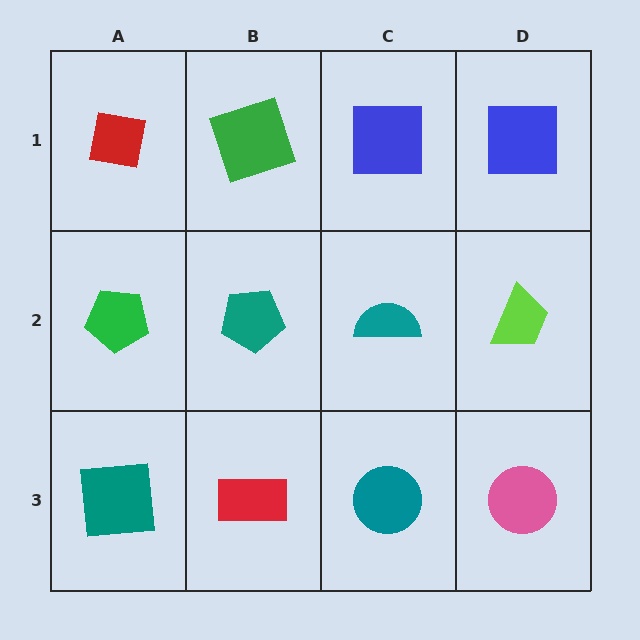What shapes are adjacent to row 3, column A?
A green pentagon (row 2, column A), a red rectangle (row 3, column B).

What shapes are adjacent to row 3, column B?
A teal pentagon (row 2, column B), a teal square (row 3, column A), a teal circle (row 3, column C).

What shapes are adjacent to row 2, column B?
A green square (row 1, column B), a red rectangle (row 3, column B), a green pentagon (row 2, column A), a teal semicircle (row 2, column C).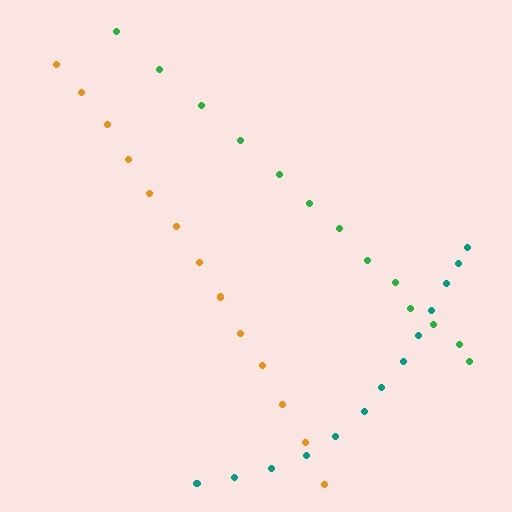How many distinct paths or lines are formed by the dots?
There are 3 distinct paths.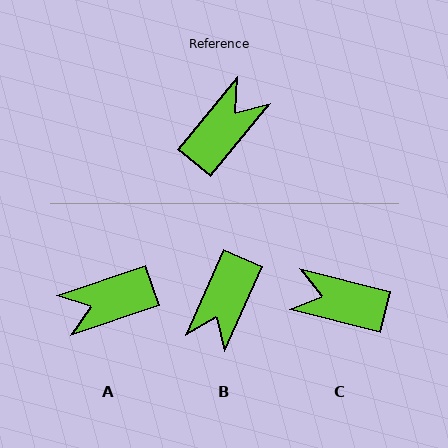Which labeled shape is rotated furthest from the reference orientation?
B, about 164 degrees away.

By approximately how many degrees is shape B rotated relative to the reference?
Approximately 164 degrees clockwise.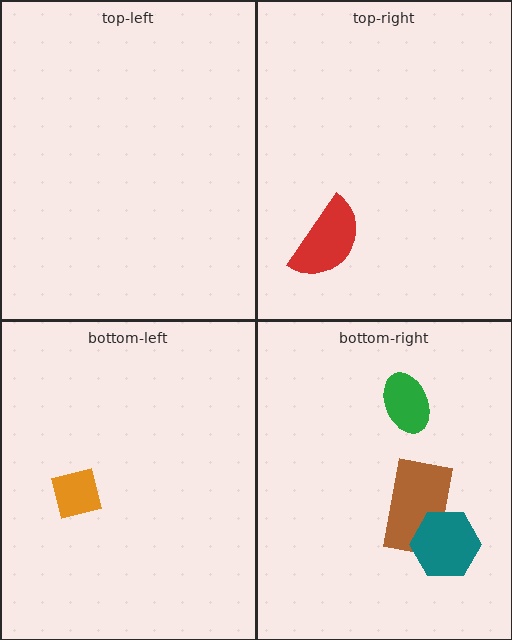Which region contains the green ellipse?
The bottom-right region.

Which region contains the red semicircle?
The top-right region.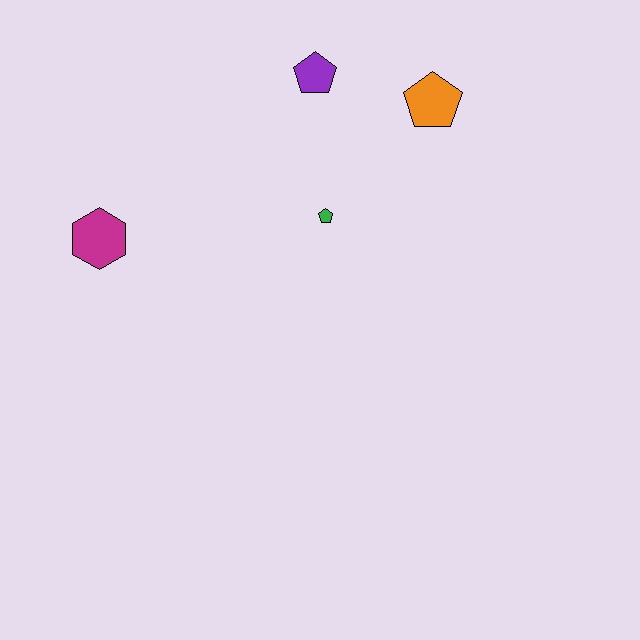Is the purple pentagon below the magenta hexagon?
No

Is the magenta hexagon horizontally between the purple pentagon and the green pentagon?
No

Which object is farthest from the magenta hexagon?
The orange pentagon is farthest from the magenta hexagon.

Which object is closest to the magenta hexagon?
The green pentagon is closest to the magenta hexagon.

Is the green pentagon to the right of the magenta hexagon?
Yes